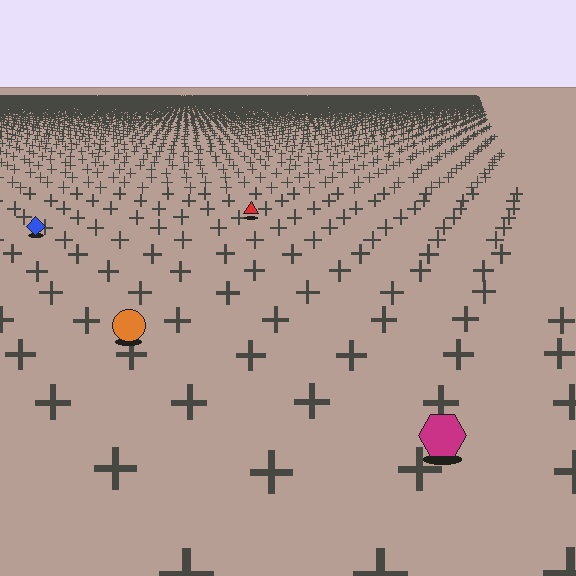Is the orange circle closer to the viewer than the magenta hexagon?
No. The magenta hexagon is closer — you can tell from the texture gradient: the ground texture is coarser near it.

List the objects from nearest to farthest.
From nearest to farthest: the magenta hexagon, the orange circle, the blue diamond, the red triangle.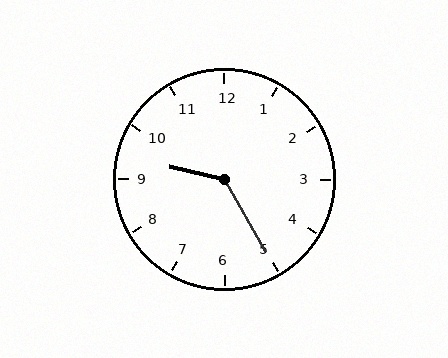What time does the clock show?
9:25.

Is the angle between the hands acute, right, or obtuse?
It is obtuse.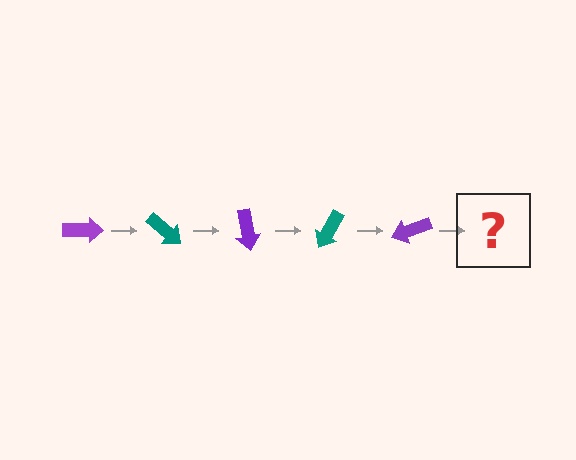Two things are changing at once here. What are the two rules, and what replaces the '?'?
The two rules are that it rotates 40 degrees each step and the color cycles through purple and teal. The '?' should be a teal arrow, rotated 200 degrees from the start.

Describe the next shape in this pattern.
It should be a teal arrow, rotated 200 degrees from the start.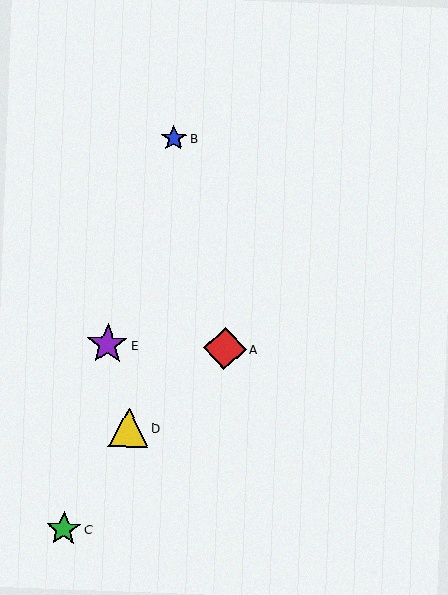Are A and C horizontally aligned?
No, A is at y≈349 and C is at y≈529.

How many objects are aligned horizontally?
2 objects (A, E) are aligned horizontally.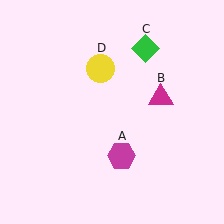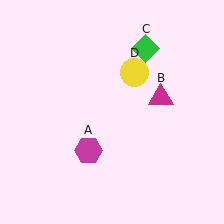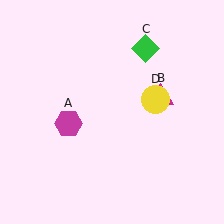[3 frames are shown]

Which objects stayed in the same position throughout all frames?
Magenta triangle (object B) and green diamond (object C) remained stationary.